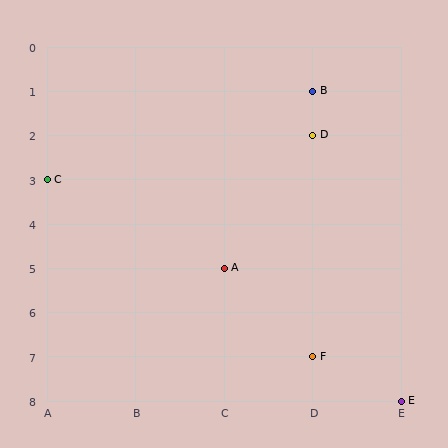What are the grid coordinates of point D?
Point D is at grid coordinates (D, 2).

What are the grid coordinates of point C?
Point C is at grid coordinates (A, 3).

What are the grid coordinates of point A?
Point A is at grid coordinates (C, 5).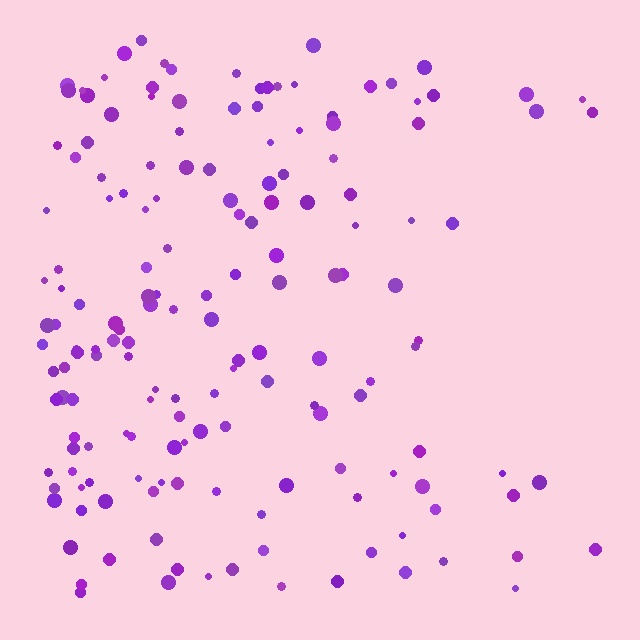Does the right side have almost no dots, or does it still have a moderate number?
Still a moderate number, just noticeably fewer than the left.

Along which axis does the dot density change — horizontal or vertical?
Horizontal.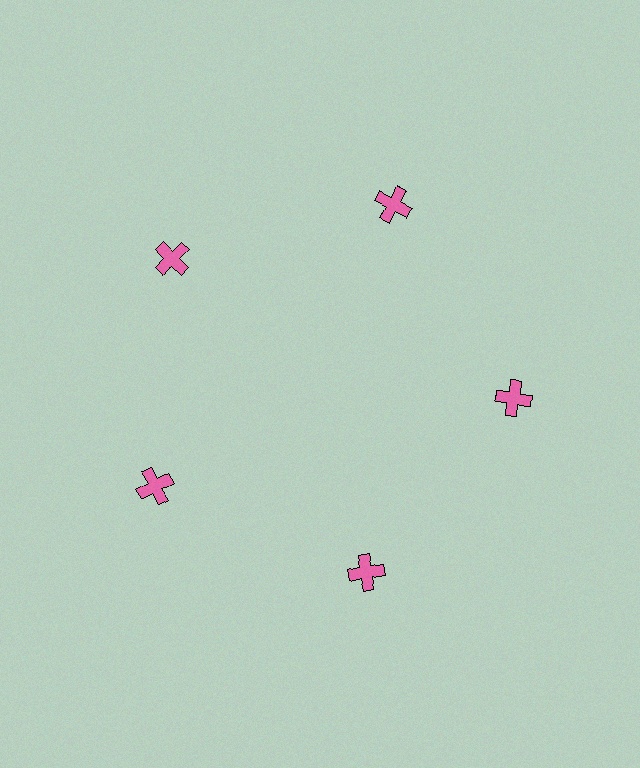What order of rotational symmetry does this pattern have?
This pattern has 5-fold rotational symmetry.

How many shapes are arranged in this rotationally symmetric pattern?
There are 5 shapes, arranged in 5 groups of 1.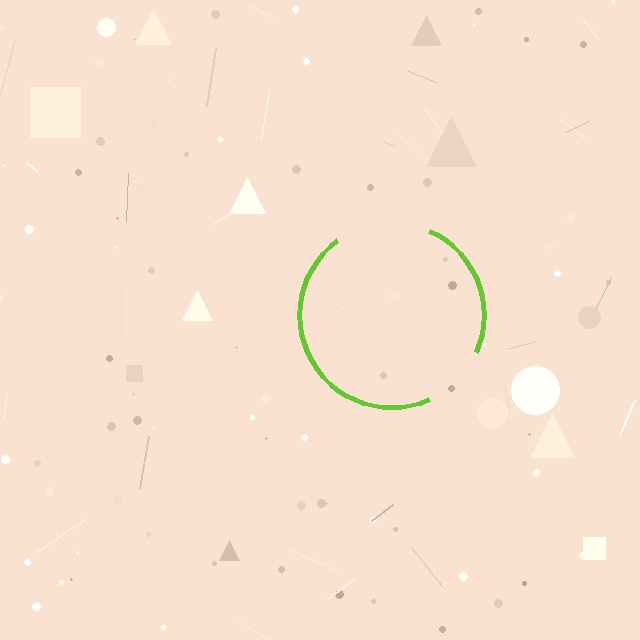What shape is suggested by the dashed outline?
The dashed outline suggests a circle.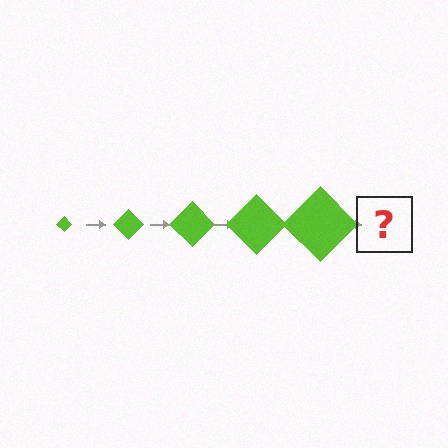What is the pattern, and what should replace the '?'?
The pattern is that the diamond gets progressively larger each step. The '?' should be a lime diamond, larger than the previous one.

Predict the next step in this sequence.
The next step is a lime diamond, larger than the previous one.